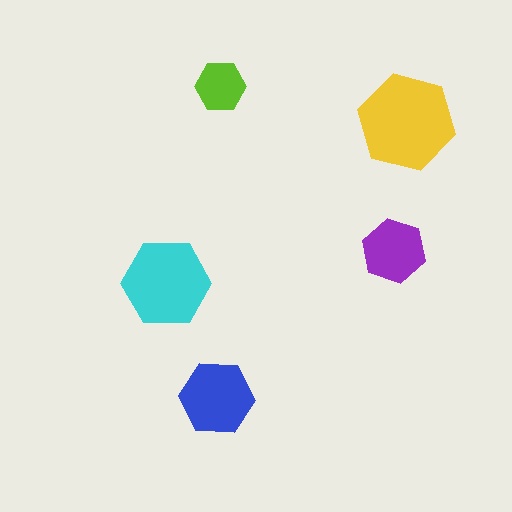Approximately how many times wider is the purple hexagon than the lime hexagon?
About 1.5 times wider.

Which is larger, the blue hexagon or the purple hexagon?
The blue one.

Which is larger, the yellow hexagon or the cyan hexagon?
The yellow one.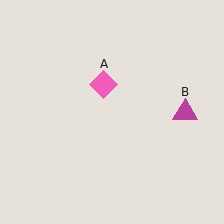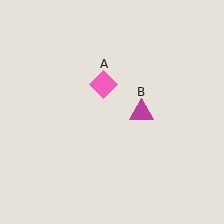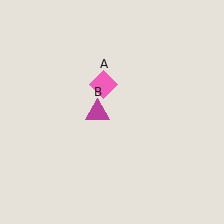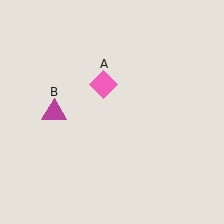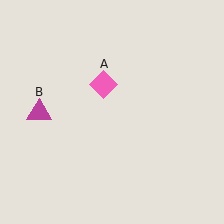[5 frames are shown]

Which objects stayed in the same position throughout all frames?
Pink diamond (object A) remained stationary.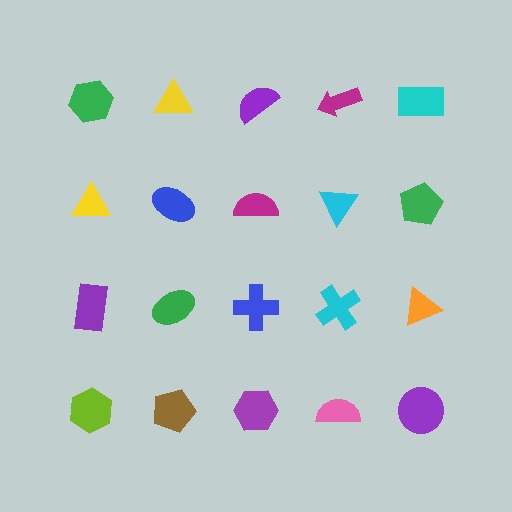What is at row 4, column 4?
A pink semicircle.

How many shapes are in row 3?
5 shapes.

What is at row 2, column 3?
A magenta semicircle.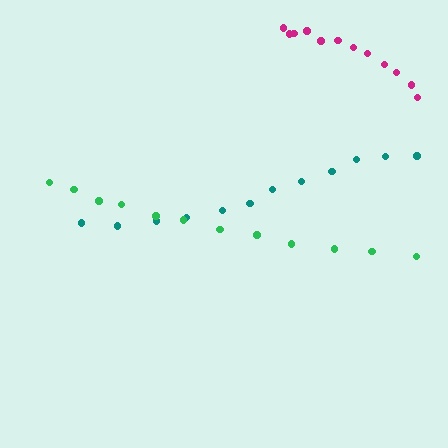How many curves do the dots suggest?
There are 3 distinct paths.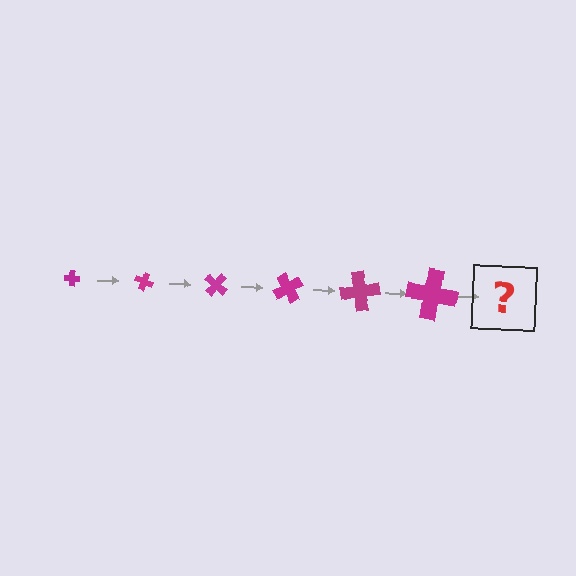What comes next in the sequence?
The next element should be a cross, larger than the previous one and rotated 120 degrees from the start.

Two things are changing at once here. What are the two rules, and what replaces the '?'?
The two rules are that the cross grows larger each step and it rotates 20 degrees each step. The '?' should be a cross, larger than the previous one and rotated 120 degrees from the start.